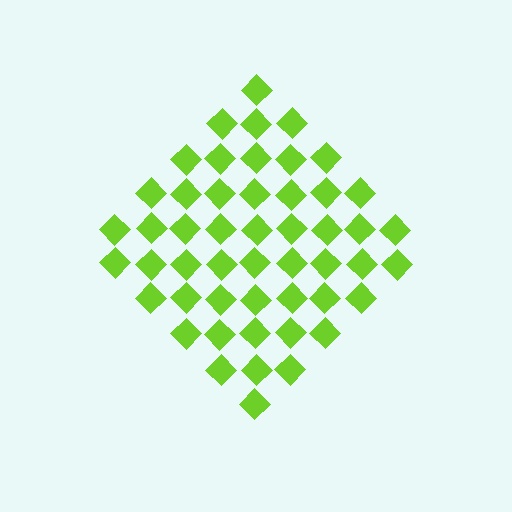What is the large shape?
The large shape is a diamond.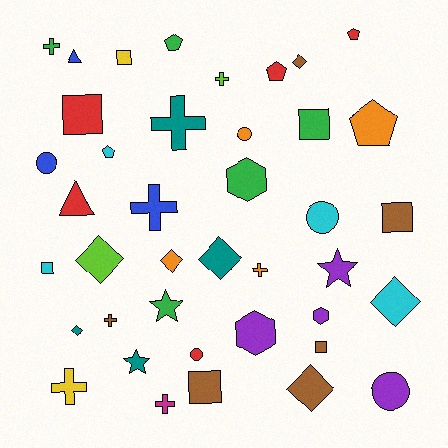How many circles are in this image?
There are 5 circles.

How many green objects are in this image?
There are 5 green objects.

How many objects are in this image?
There are 40 objects.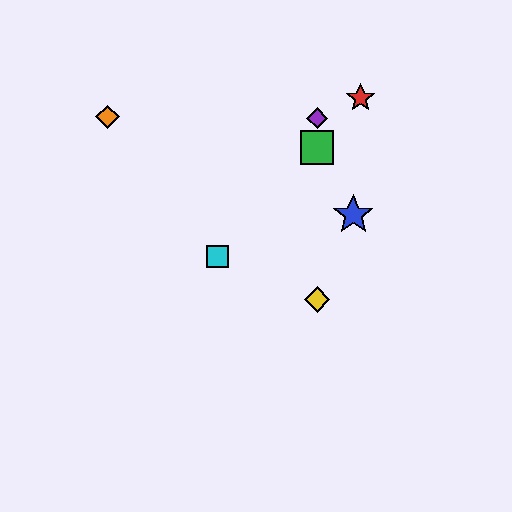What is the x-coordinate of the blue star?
The blue star is at x≈353.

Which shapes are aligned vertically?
The green square, the yellow diamond, the purple diamond are aligned vertically.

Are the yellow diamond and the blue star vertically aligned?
No, the yellow diamond is at x≈317 and the blue star is at x≈353.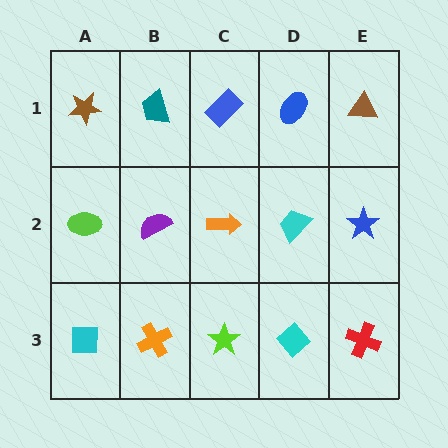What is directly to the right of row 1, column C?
A blue ellipse.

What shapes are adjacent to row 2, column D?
A blue ellipse (row 1, column D), a cyan diamond (row 3, column D), an orange arrow (row 2, column C), a blue star (row 2, column E).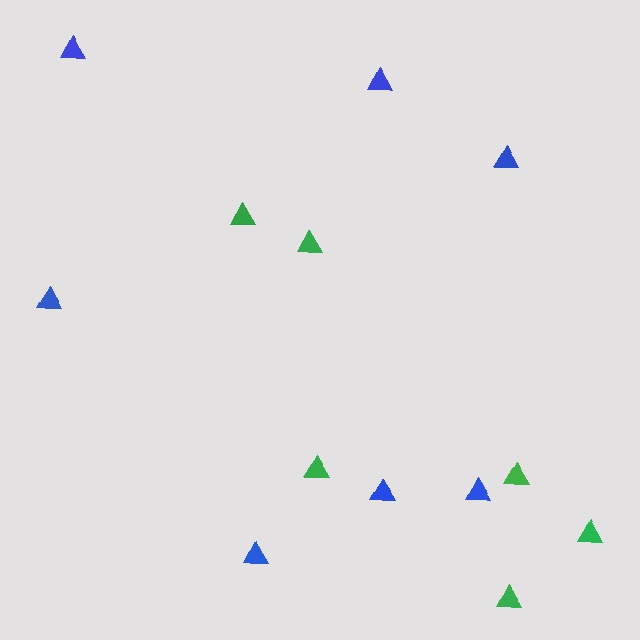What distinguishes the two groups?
There are 2 groups: one group of green triangles (6) and one group of blue triangles (7).